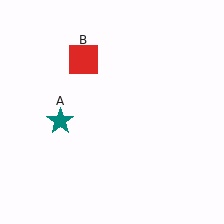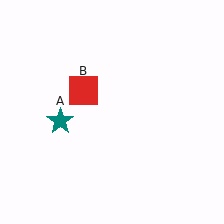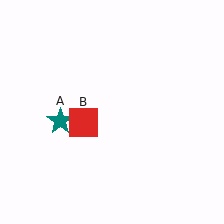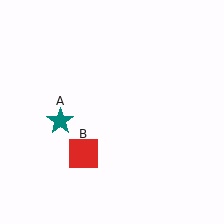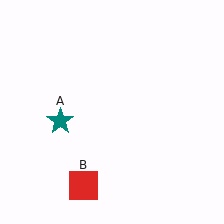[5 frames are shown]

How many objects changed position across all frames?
1 object changed position: red square (object B).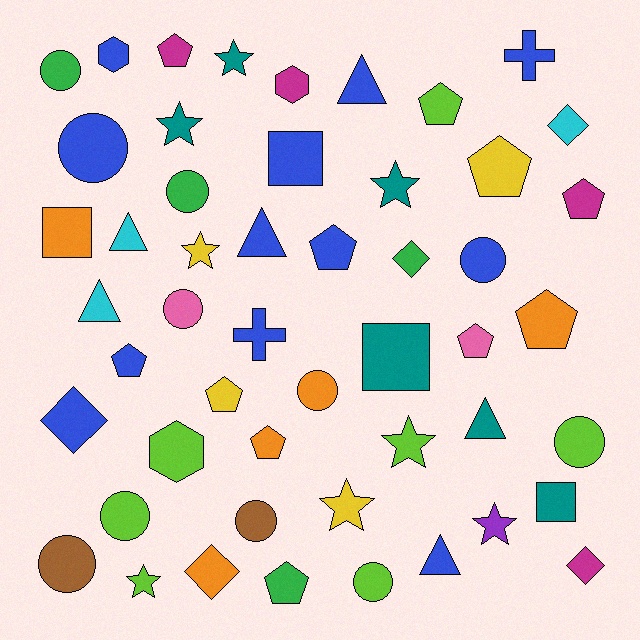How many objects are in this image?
There are 50 objects.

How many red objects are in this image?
There are no red objects.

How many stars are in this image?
There are 8 stars.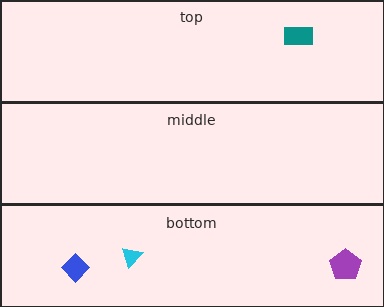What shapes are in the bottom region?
The blue diamond, the cyan triangle, the purple pentagon.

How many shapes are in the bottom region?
3.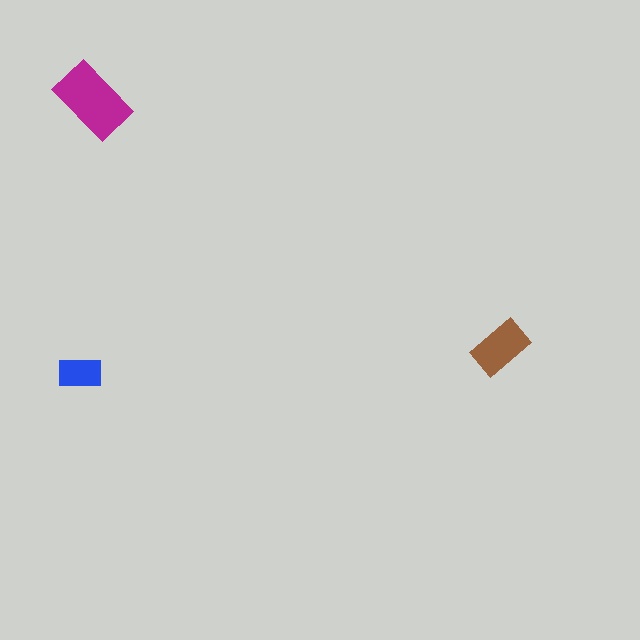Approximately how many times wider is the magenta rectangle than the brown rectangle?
About 1.5 times wider.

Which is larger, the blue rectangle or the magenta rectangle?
The magenta one.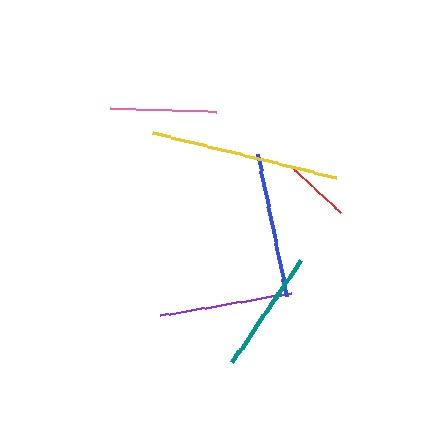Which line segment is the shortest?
The red line is the shortest at approximately 67 pixels.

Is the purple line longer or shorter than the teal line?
The purple line is longer than the teal line.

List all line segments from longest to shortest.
From longest to shortest: yellow, blue, purple, teal, pink, red.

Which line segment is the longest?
The yellow line is the longest at approximately 189 pixels.